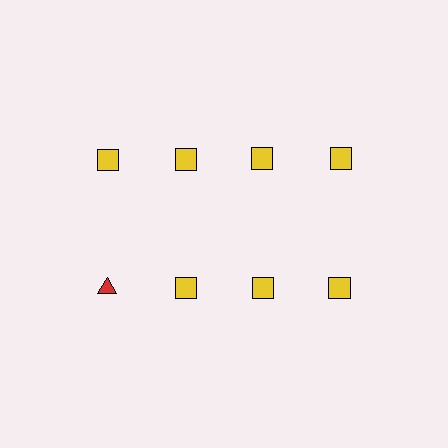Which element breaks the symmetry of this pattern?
The red triangle in the second row, leftmost column breaks the symmetry. All other shapes are yellow squares.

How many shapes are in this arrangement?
There are 8 shapes arranged in a grid pattern.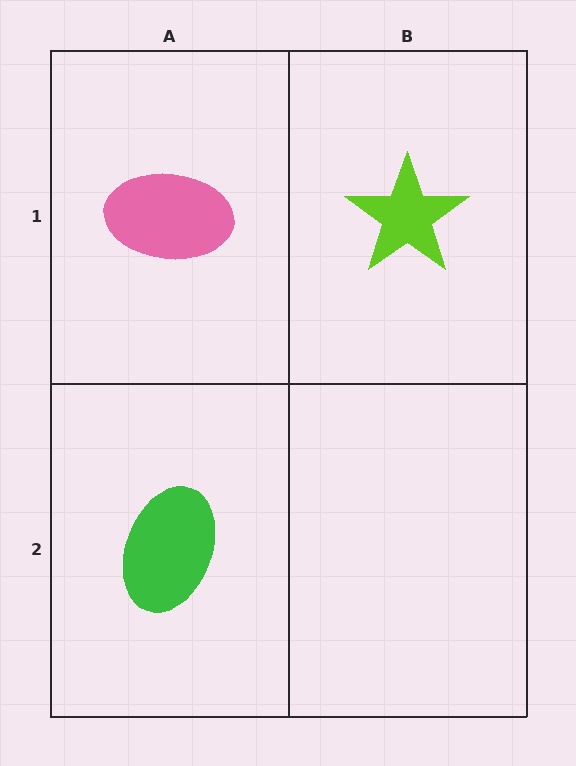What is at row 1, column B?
A lime star.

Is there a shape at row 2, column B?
No, that cell is empty.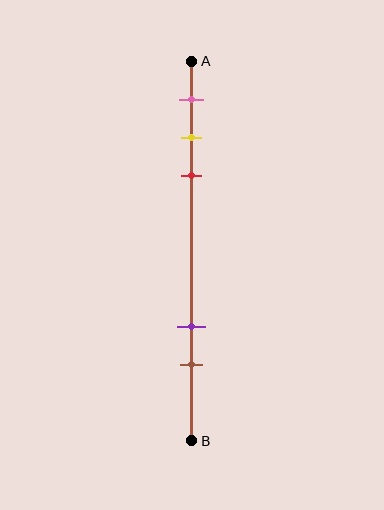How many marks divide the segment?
There are 5 marks dividing the segment.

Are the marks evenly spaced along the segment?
No, the marks are not evenly spaced.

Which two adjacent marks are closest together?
The yellow and red marks are the closest adjacent pair.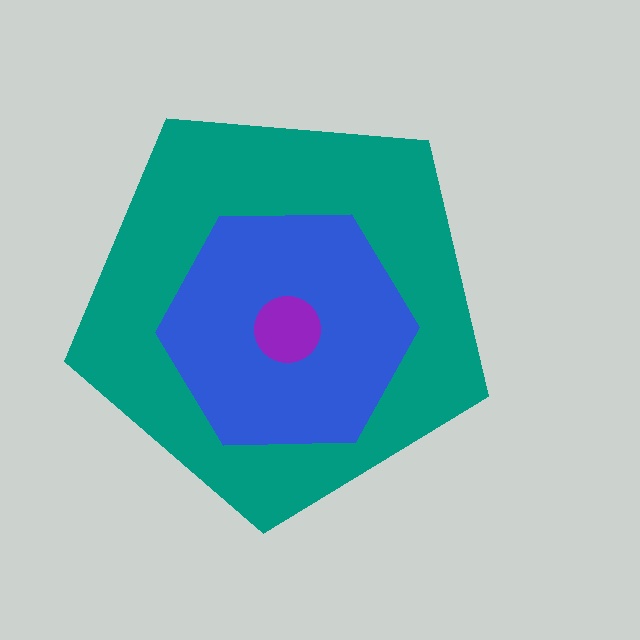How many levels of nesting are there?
3.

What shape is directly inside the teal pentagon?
The blue hexagon.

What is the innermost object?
The purple circle.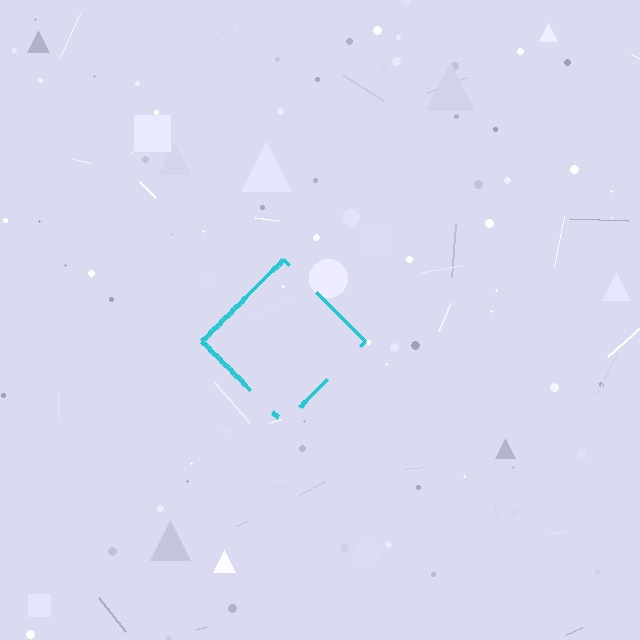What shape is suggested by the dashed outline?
The dashed outline suggests a diamond.